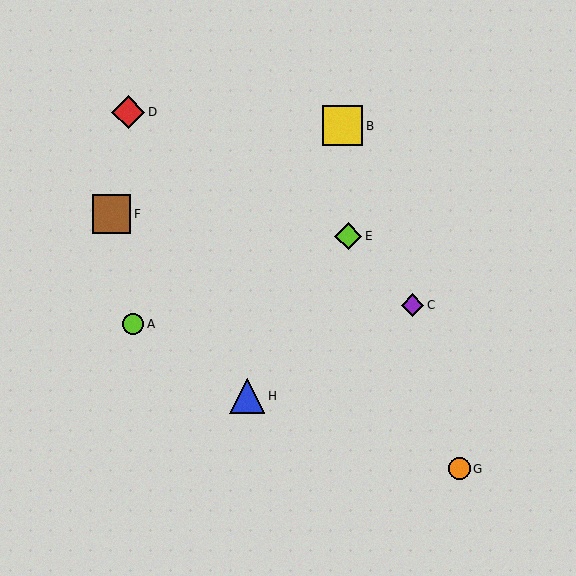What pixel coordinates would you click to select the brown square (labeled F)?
Click at (112, 214) to select the brown square F.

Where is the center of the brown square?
The center of the brown square is at (112, 214).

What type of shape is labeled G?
Shape G is an orange circle.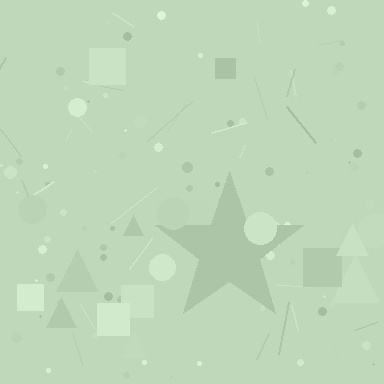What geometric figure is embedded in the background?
A star is embedded in the background.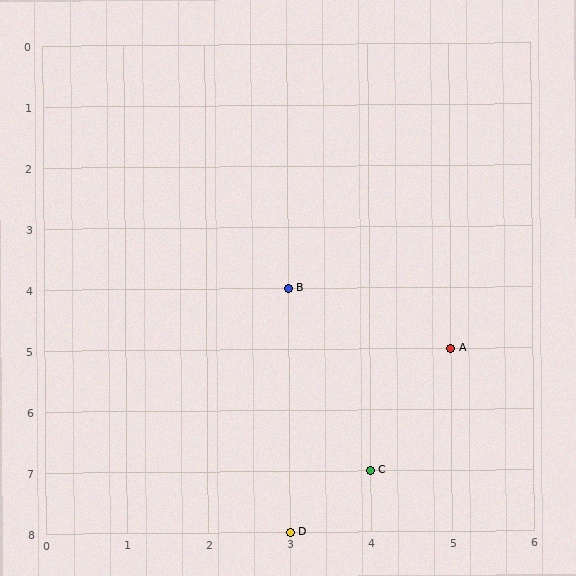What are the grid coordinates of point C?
Point C is at grid coordinates (4, 7).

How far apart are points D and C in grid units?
Points D and C are 1 column and 1 row apart (about 1.4 grid units diagonally).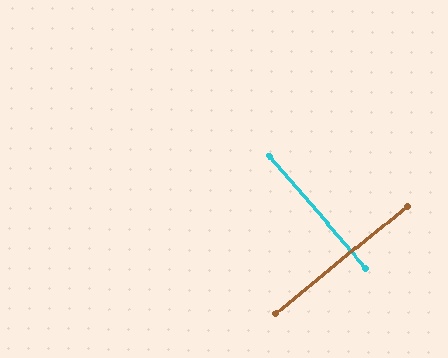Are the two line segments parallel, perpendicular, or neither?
Perpendicular — they meet at approximately 88°.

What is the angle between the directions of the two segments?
Approximately 88 degrees.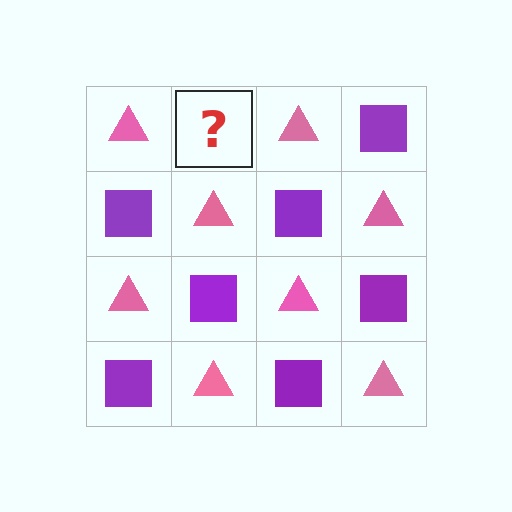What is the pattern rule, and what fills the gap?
The rule is that it alternates pink triangle and purple square in a checkerboard pattern. The gap should be filled with a purple square.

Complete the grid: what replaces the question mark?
The question mark should be replaced with a purple square.